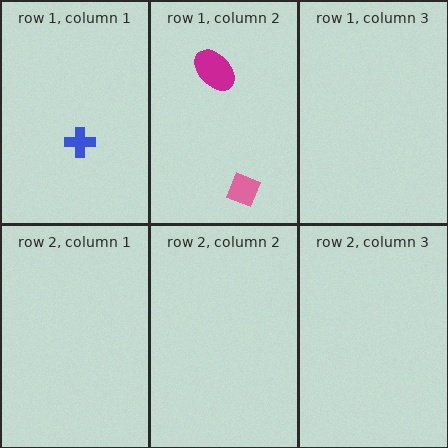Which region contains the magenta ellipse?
The row 1, column 2 region.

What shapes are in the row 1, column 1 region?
The blue cross.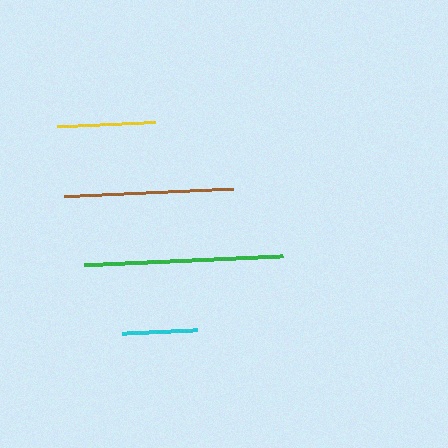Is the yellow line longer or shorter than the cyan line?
The yellow line is longer than the cyan line.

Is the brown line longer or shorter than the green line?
The green line is longer than the brown line.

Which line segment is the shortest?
The cyan line is the shortest at approximately 75 pixels.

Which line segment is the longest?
The green line is the longest at approximately 199 pixels.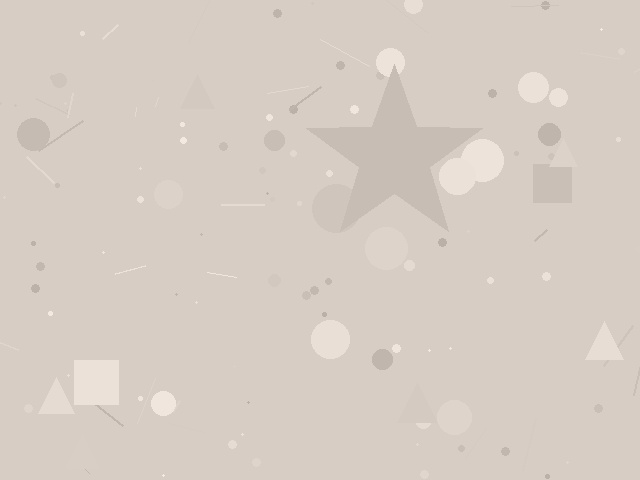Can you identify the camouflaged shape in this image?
The camouflaged shape is a star.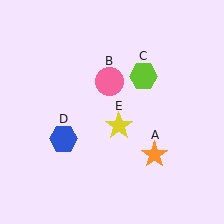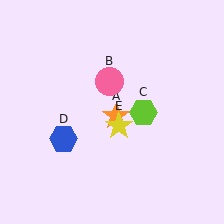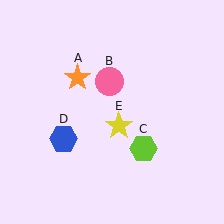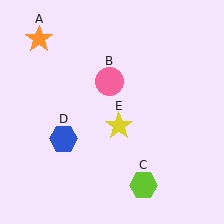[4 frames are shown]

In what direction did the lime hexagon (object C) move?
The lime hexagon (object C) moved down.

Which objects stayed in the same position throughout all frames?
Pink circle (object B) and blue hexagon (object D) and yellow star (object E) remained stationary.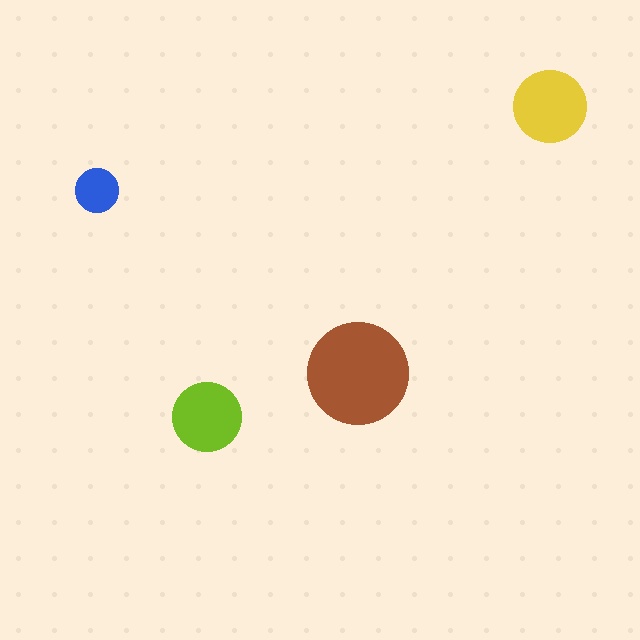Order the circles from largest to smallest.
the brown one, the yellow one, the lime one, the blue one.